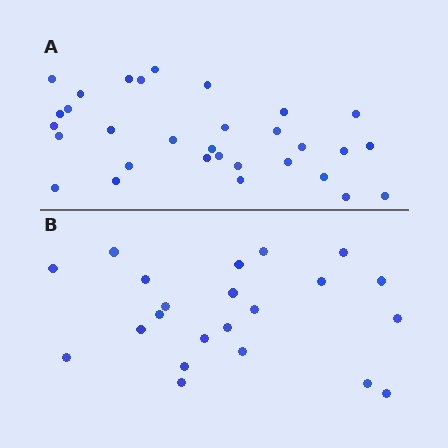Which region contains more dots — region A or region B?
Region A (the top region) has more dots.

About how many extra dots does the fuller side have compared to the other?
Region A has roughly 8 or so more dots than region B.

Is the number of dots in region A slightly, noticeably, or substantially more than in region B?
Region A has noticeably more, but not dramatically so. The ratio is roughly 1.4 to 1.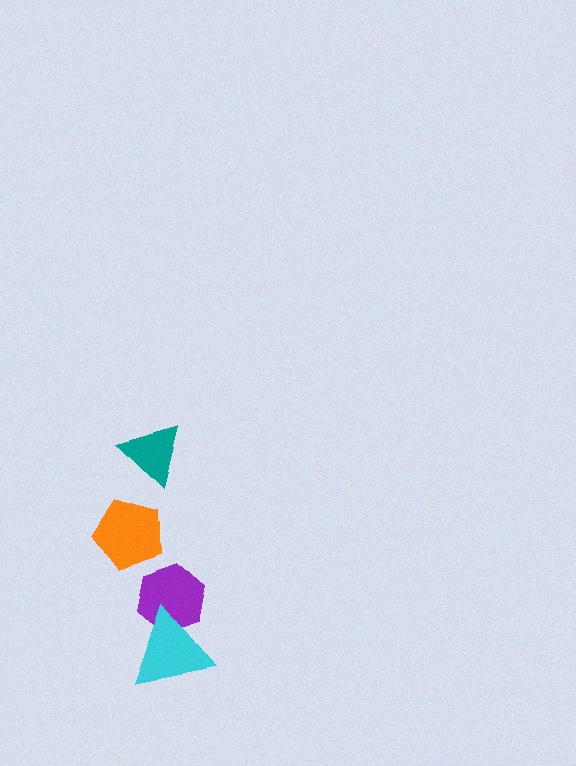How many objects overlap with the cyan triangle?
1 object overlaps with the cyan triangle.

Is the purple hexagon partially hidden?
Yes, it is partially covered by another shape.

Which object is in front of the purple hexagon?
The cyan triangle is in front of the purple hexagon.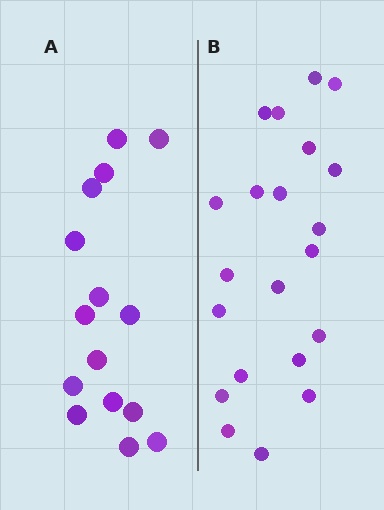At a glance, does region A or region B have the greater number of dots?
Region B (the right region) has more dots.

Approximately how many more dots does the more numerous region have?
Region B has about 6 more dots than region A.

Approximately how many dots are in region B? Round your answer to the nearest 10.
About 20 dots. (The exact count is 21, which rounds to 20.)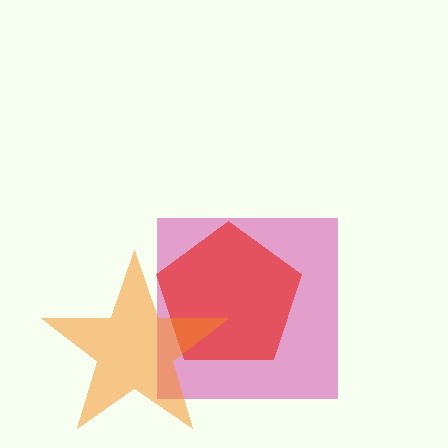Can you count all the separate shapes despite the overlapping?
Yes, there are 3 separate shapes.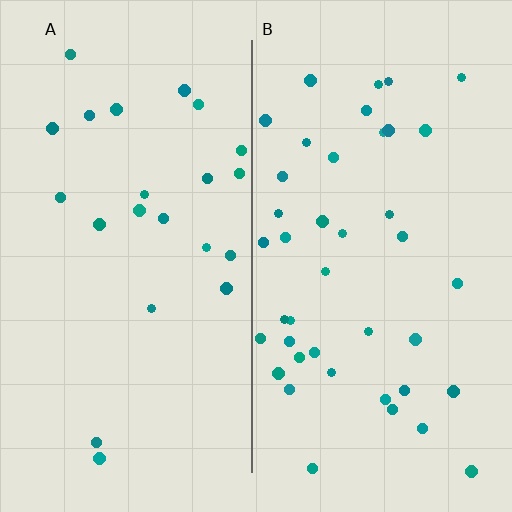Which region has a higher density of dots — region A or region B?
B (the right).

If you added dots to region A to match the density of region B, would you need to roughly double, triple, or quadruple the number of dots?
Approximately double.